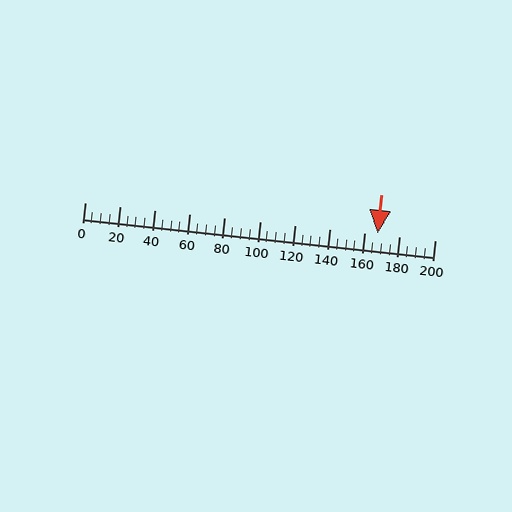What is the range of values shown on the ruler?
The ruler shows values from 0 to 200.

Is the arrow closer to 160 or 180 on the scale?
The arrow is closer to 160.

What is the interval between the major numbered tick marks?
The major tick marks are spaced 20 units apart.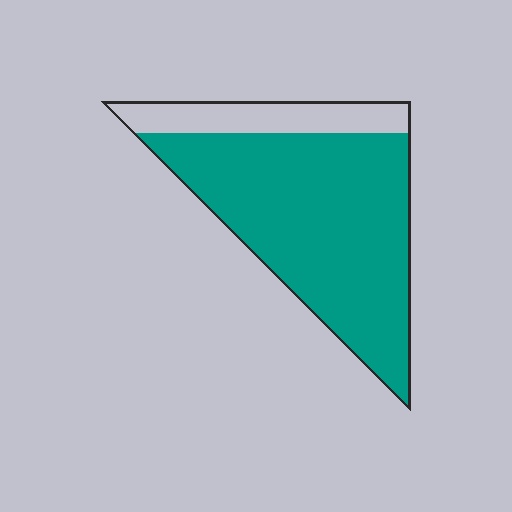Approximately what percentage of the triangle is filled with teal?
Approximately 80%.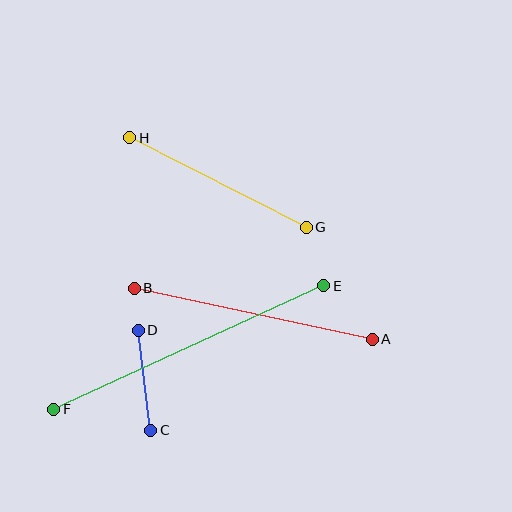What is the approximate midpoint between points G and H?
The midpoint is at approximately (218, 182) pixels.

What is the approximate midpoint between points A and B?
The midpoint is at approximately (253, 314) pixels.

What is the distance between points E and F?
The distance is approximately 297 pixels.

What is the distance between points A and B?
The distance is approximately 243 pixels.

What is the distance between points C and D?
The distance is approximately 101 pixels.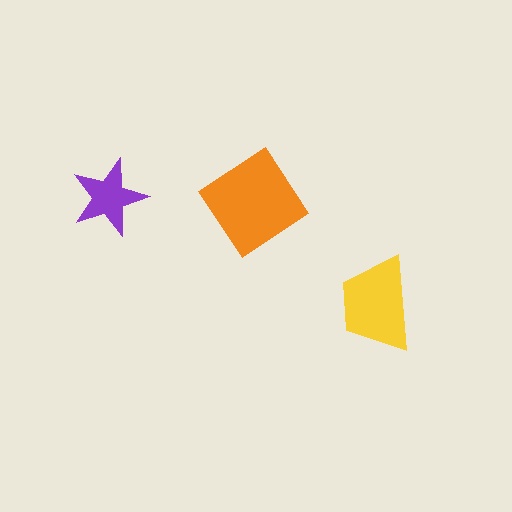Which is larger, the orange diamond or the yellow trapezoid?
The orange diamond.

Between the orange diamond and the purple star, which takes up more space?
The orange diamond.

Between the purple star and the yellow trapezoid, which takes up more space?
The yellow trapezoid.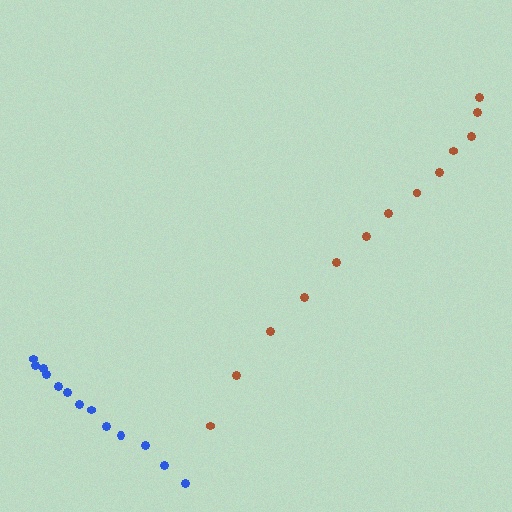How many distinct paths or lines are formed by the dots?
There are 2 distinct paths.